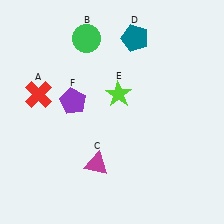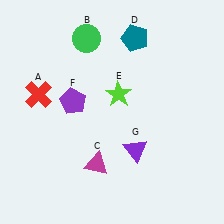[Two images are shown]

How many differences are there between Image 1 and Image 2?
There is 1 difference between the two images.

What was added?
A purple triangle (G) was added in Image 2.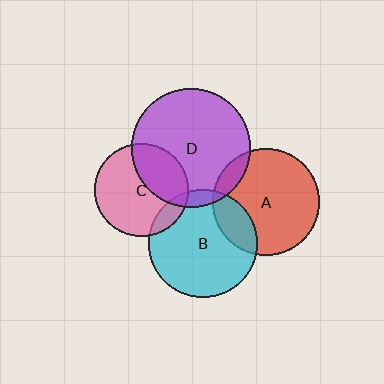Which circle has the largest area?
Circle D (purple).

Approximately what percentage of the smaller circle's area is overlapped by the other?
Approximately 35%.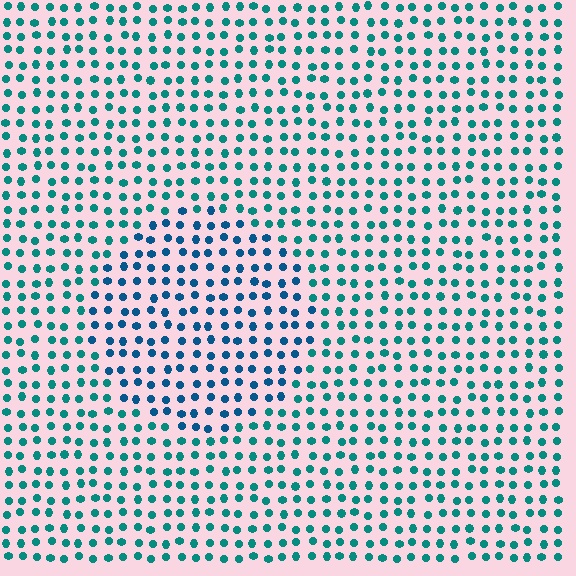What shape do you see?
I see a circle.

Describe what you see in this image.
The image is filled with small teal elements in a uniform arrangement. A circle-shaped region is visible where the elements are tinted to a slightly different hue, forming a subtle color boundary.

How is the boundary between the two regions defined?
The boundary is defined purely by a slight shift in hue (about 29 degrees). Spacing, size, and orientation are identical on both sides.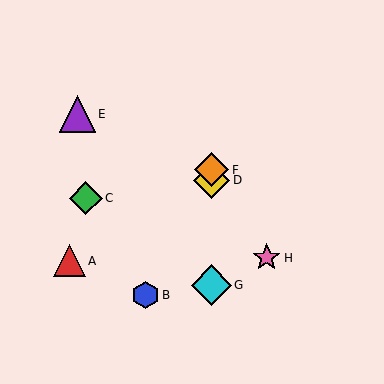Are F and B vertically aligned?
No, F is at x≈211 and B is at x≈145.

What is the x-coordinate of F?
Object F is at x≈211.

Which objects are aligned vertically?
Objects D, F, G are aligned vertically.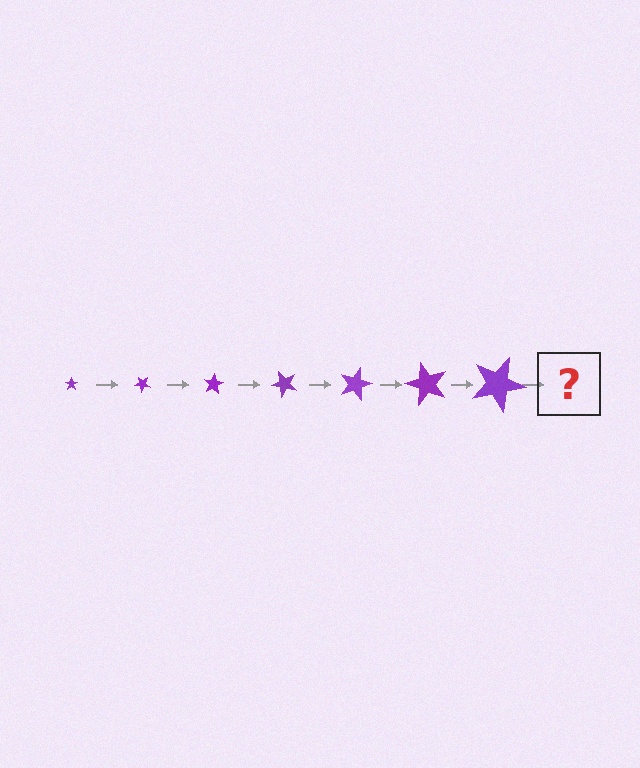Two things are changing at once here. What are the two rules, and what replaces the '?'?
The two rules are that the star grows larger each step and it rotates 40 degrees each step. The '?' should be a star, larger than the previous one and rotated 280 degrees from the start.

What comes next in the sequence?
The next element should be a star, larger than the previous one and rotated 280 degrees from the start.